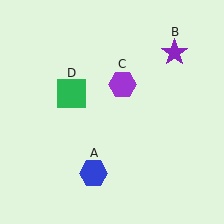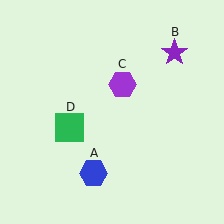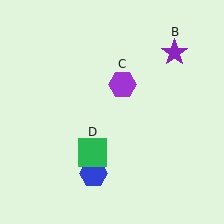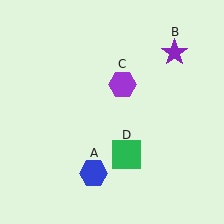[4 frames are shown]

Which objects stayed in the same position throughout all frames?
Blue hexagon (object A) and purple star (object B) and purple hexagon (object C) remained stationary.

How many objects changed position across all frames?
1 object changed position: green square (object D).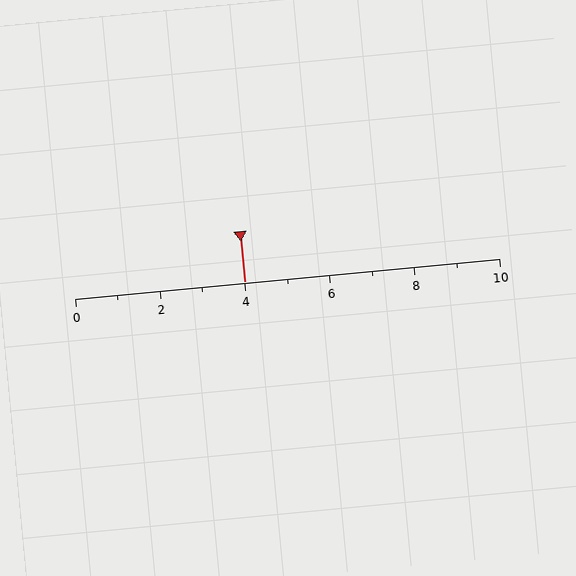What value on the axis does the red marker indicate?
The marker indicates approximately 4.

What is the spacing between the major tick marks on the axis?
The major ticks are spaced 2 apart.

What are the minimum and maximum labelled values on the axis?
The axis runs from 0 to 10.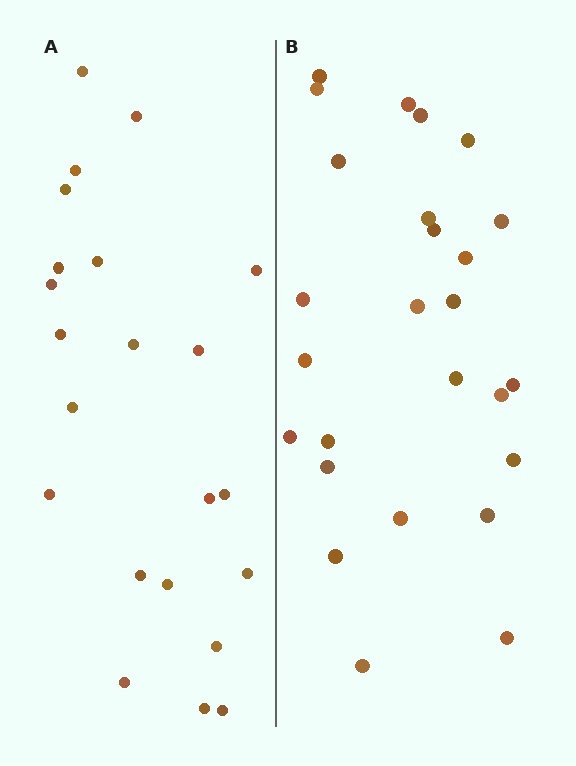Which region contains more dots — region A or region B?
Region B (the right region) has more dots.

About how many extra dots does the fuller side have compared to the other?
Region B has about 4 more dots than region A.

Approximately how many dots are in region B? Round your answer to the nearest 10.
About 30 dots. (The exact count is 26, which rounds to 30.)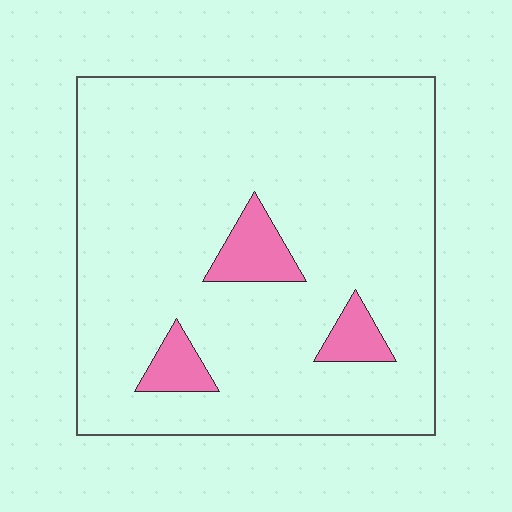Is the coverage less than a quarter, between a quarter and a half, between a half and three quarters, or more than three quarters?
Less than a quarter.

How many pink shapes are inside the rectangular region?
3.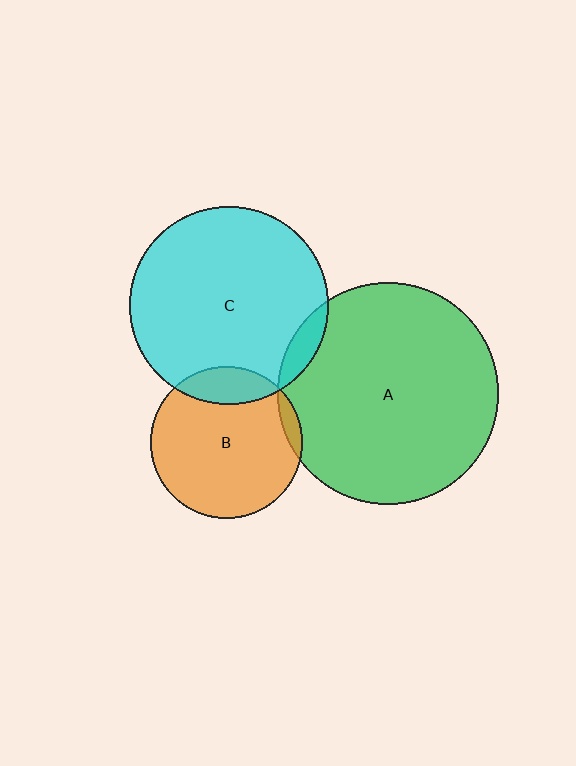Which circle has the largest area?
Circle A (green).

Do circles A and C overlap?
Yes.